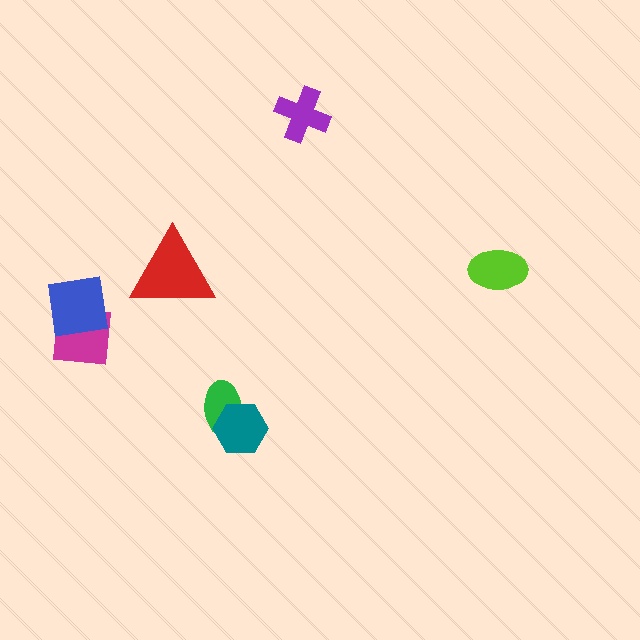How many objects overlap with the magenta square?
1 object overlaps with the magenta square.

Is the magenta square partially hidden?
Yes, it is partially covered by another shape.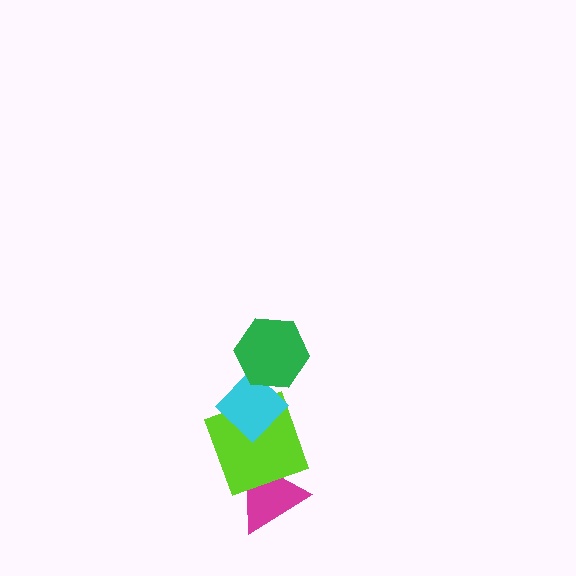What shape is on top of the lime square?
The cyan diamond is on top of the lime square.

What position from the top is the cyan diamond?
The cyan diamond is 2nd from the top.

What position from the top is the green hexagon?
The green hexagon is 1st from the top.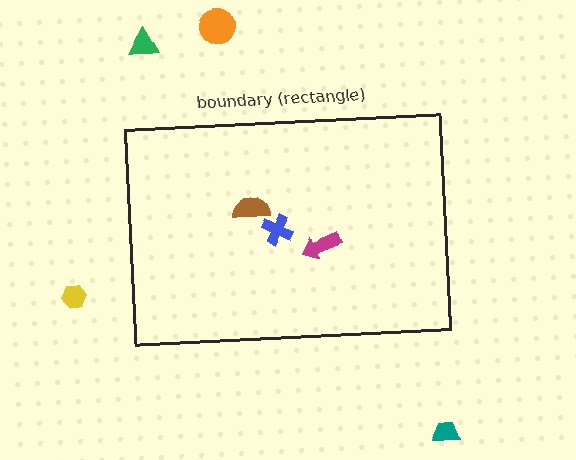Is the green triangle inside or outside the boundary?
Outside.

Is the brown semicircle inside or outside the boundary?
Inside.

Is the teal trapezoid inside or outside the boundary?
Outside.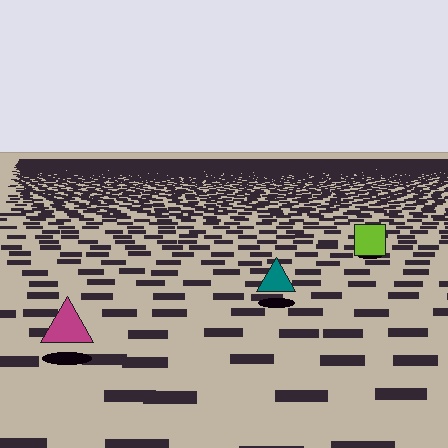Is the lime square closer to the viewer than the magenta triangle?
No. The magenta triangle is closer — you can tell from the texture gradient: the ground texture is coarser near it.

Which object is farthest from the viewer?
The lime square is farthest from the viewer. It appears smaller and the ground texture around it is denser.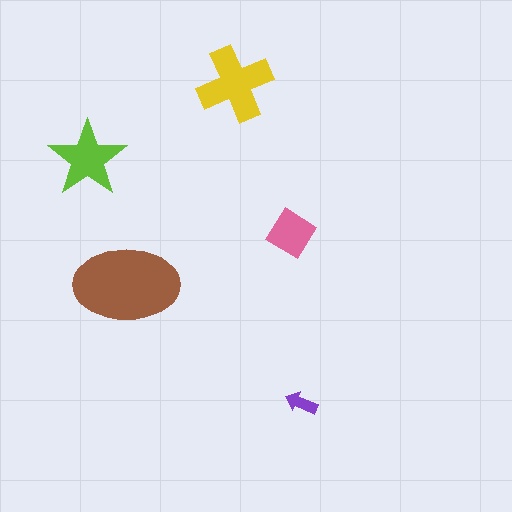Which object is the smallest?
The purple arrow.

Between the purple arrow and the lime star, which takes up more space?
The lime star.